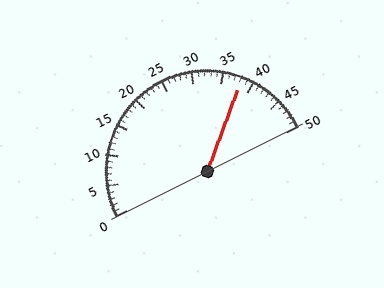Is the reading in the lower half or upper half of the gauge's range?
The reading is in the upper half of the range (0 to 50).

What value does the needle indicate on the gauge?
The needle indicates approximately 38.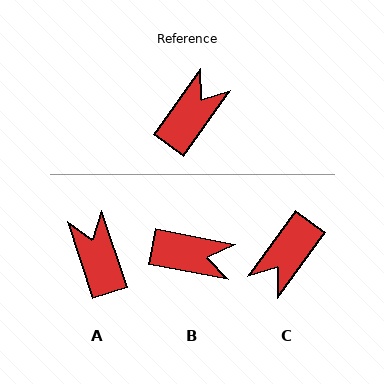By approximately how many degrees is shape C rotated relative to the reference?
Approximately 180 degrees counter-clockwise.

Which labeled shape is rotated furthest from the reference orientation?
C, about 180 degrees away.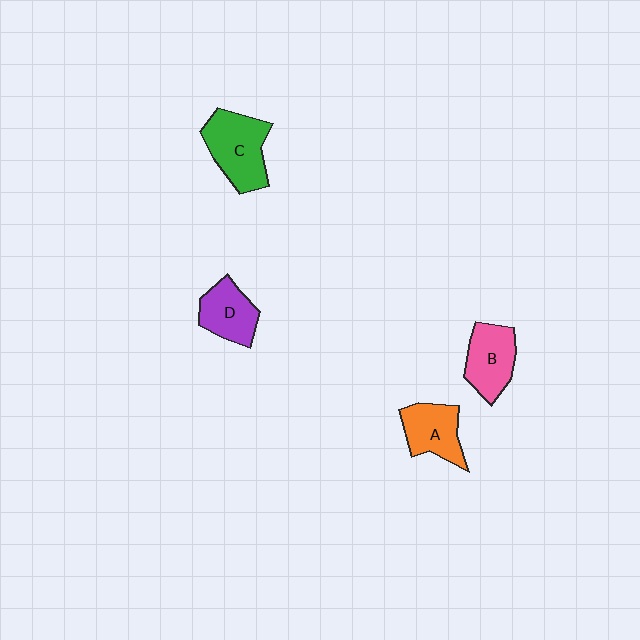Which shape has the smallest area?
Shape D (purple).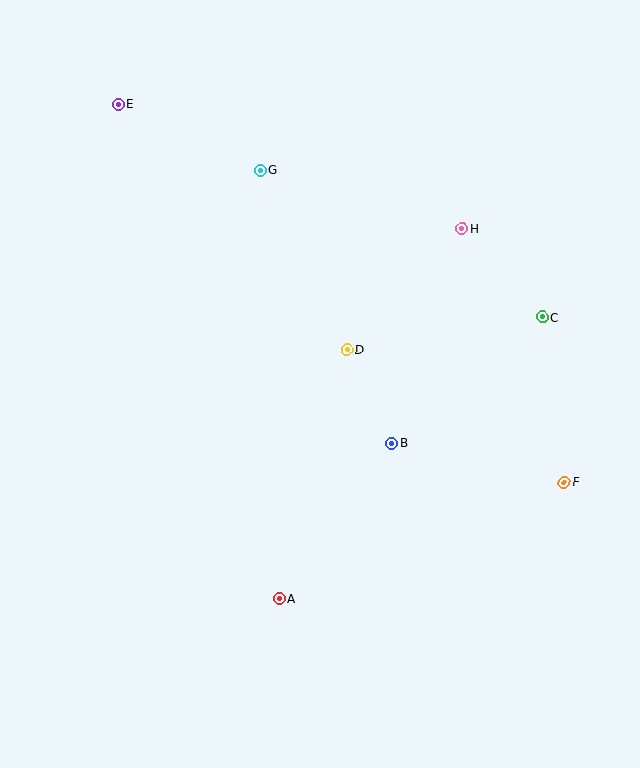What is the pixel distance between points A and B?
The distance between A and B is 192 pixels.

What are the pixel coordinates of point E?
Point E is at (118, 104).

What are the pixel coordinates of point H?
Point H is at (462, 229).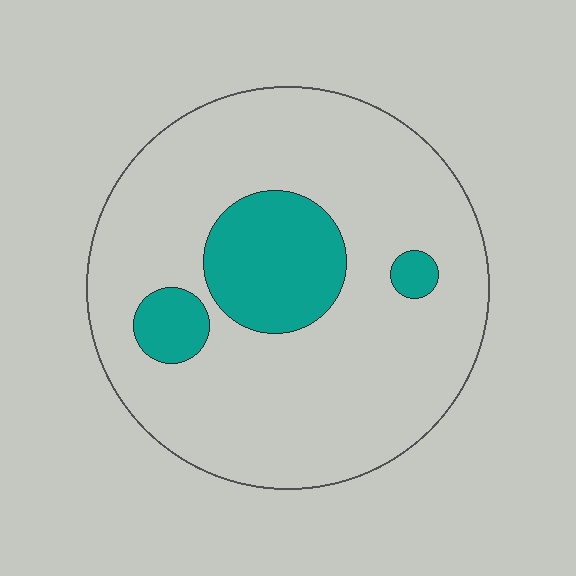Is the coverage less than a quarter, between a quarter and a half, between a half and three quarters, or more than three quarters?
Less than a quarter.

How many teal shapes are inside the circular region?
3.